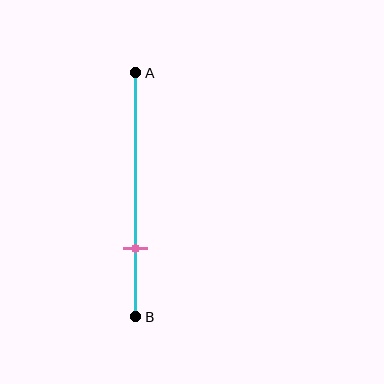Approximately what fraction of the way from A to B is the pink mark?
The pink mark is approximately 70% of the way from A to B.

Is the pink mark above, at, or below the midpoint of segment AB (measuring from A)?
The pink mark is below the midpoint of segment AB.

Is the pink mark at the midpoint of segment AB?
No, the mark is at about 70% from A, not at the 50% midpoint.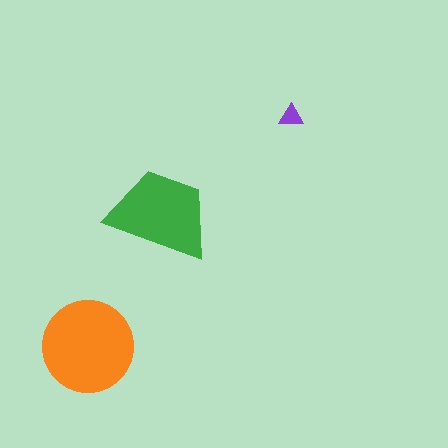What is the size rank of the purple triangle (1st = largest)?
3rd.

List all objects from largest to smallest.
The orange circle, the green trapezoid, the purple triangle.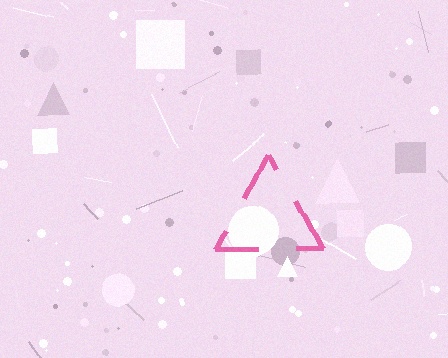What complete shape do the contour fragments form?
The contour fragments form a triangle.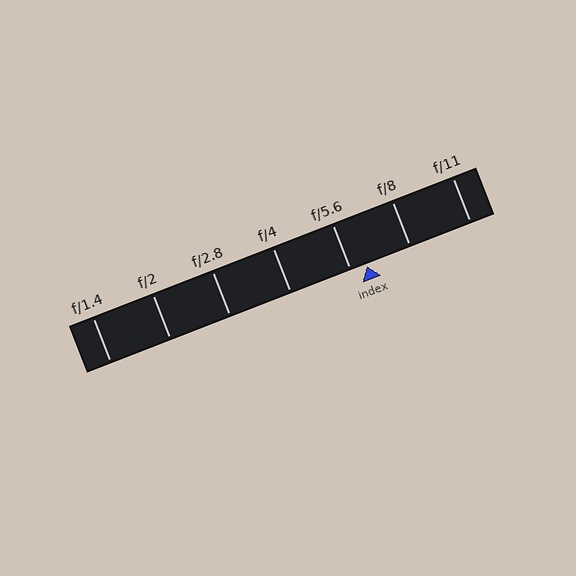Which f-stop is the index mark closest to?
The index mark is closest to f/5.6.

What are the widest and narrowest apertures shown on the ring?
The widest aperture shown is f/1.4 and the narrowest is f/11.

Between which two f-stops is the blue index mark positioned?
The index mark is between f/5.6 and f/8.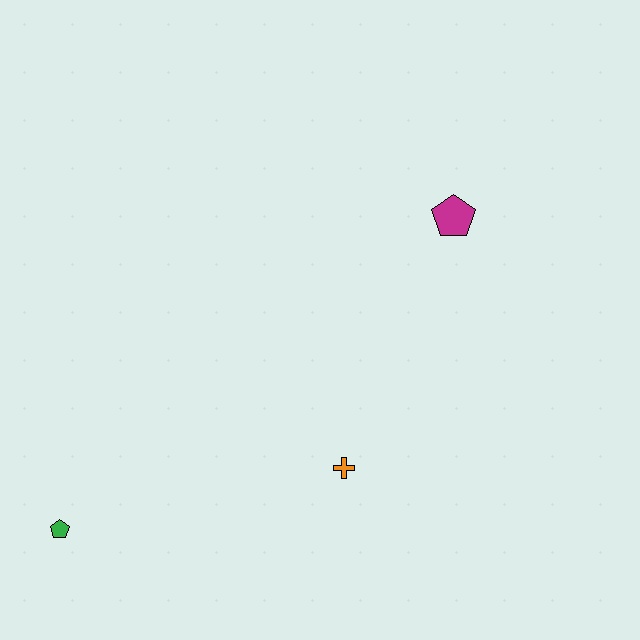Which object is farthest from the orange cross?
The green pentagon is farthest from the orange cross.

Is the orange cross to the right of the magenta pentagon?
No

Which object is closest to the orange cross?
The magenta pentagon is closest to the orange cross.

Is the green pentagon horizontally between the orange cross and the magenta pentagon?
No